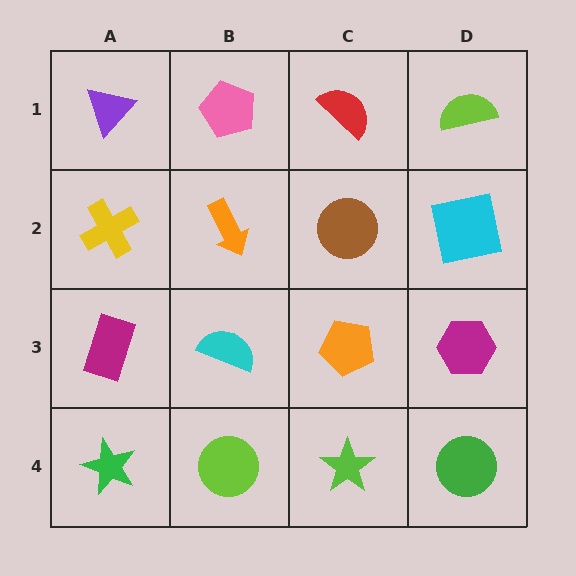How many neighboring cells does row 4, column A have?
2.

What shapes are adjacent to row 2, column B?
A pink pentagon (row 1, column B), a cyan semicircle (row 3, column B), a yellow cross (row 2, column A), a brown circle (row 2, column C).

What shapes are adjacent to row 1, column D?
A cyan square (row 2, column D), a red semicircle (row 1, column C).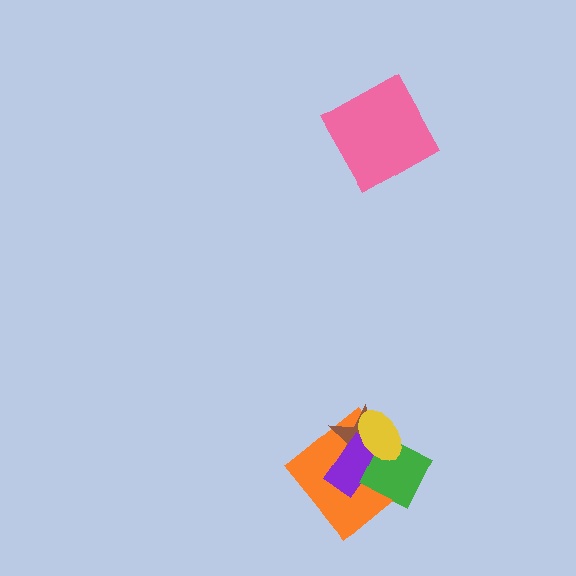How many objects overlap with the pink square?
0 objects overlap with the pink square.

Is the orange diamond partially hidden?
Yes, it is partially covered by another shape.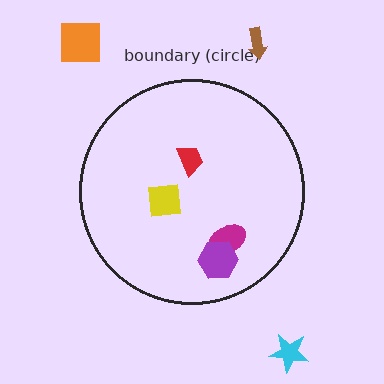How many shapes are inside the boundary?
4 inside, 3 outside.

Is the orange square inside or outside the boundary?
Outside.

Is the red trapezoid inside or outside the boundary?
Inside.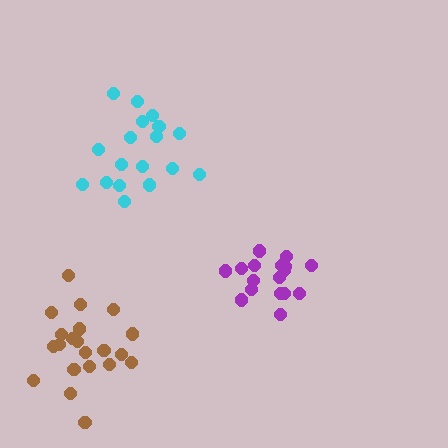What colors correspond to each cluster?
The clusters are colored: cyan, purple, brown.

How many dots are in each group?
Group 1: 18 dots, Group 2: 17 dots, Group 3: 21 dots (56 total).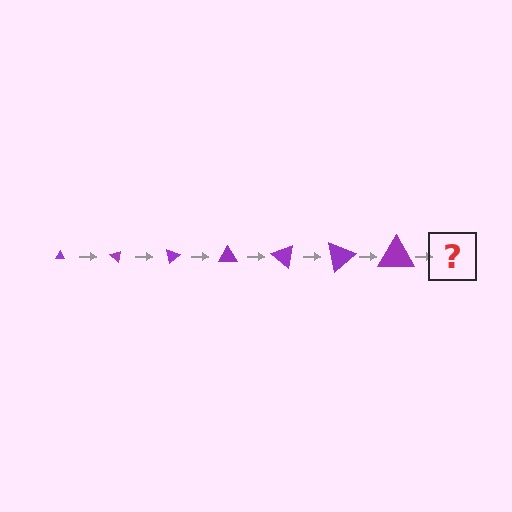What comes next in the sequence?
The next element should be a triangle, larger than the previous one and rotated 280 degrees from the start.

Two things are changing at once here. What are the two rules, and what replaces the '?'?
The two rules are that the triangle grows larger each step and it rotates 40 degrees each step. The '?' should be a triangle, larger than the previous one and rotated 280 degrees from the start.